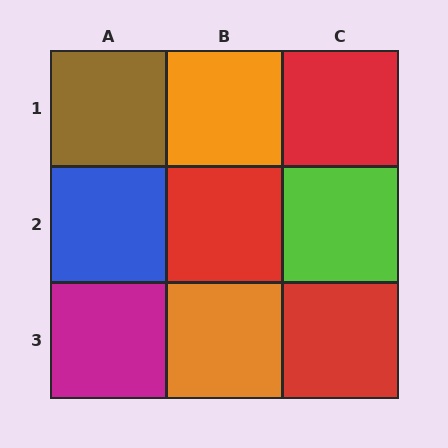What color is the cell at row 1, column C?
Red.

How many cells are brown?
1 cell is brown.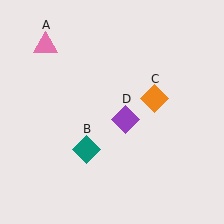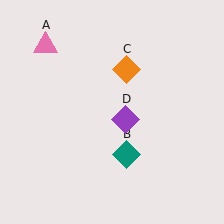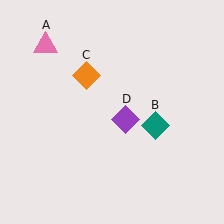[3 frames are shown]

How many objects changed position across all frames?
2 objects changed position: teal diamond (object B), orange diamond (object C).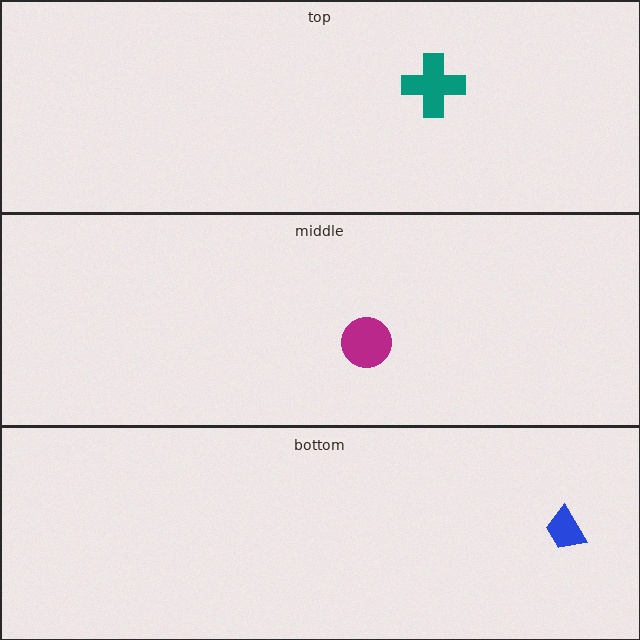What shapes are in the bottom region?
The blue trapezoid.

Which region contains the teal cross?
The top region.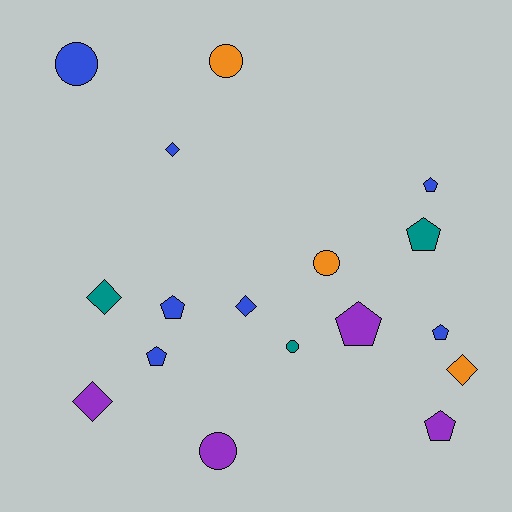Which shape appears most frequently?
Pentagon, with 7 objects.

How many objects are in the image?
There are 17 objects.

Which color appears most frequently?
Blue, with 7 objects.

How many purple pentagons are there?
There are 2 purple pentagons.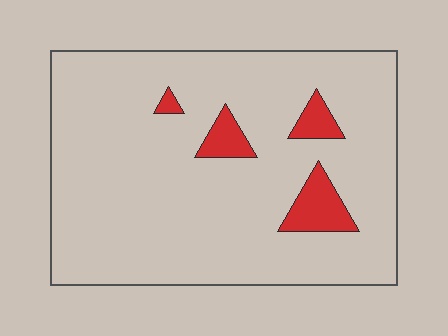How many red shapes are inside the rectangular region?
4.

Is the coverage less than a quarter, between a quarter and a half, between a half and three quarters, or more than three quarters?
Less than a quarter.